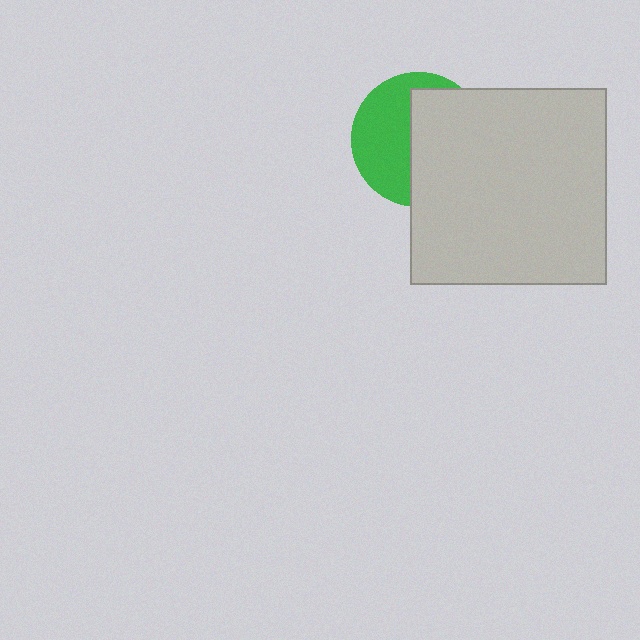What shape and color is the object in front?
The object in front is a light gray square.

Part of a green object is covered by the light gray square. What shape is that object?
It is a circle.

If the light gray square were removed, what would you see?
You would see the complete green circle.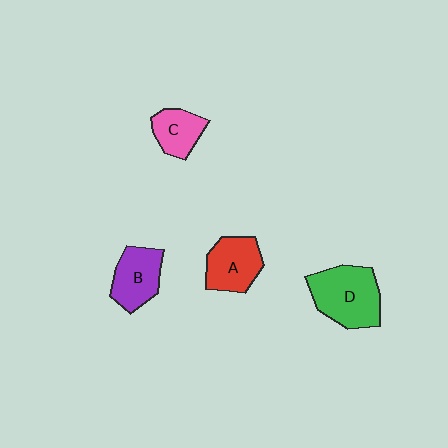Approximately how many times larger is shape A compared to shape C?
Approximately 1.3 times.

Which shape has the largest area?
Shape D (green).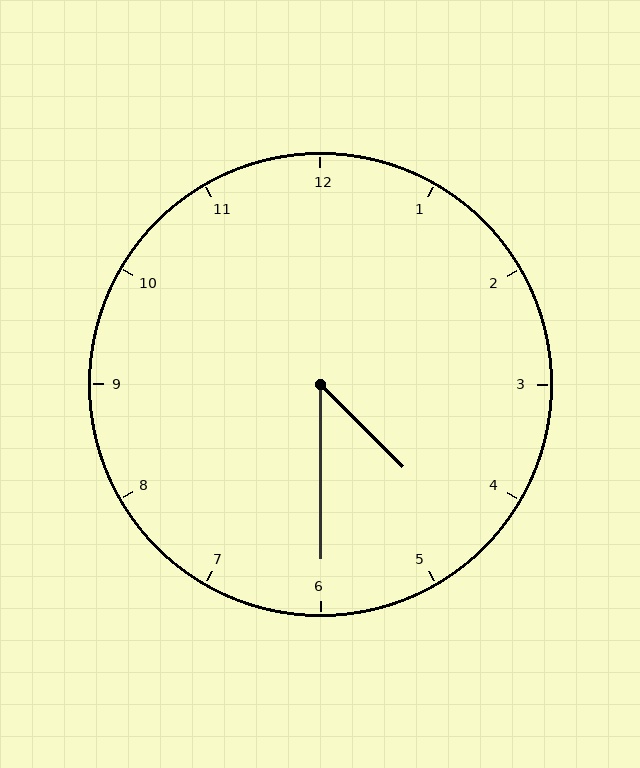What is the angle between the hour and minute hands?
Approximately 45 degrees.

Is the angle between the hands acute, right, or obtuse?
It is acute.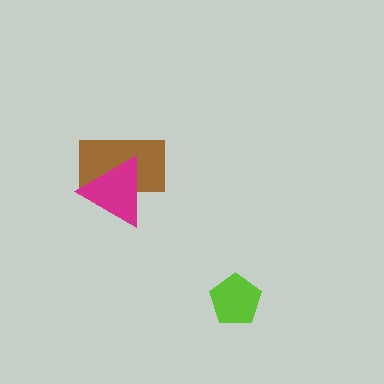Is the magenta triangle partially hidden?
No, no other shape covers it.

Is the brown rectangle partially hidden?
Yes, it is partially covered by another shape.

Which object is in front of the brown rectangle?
The magenta triangle is in front of the brown rectangle.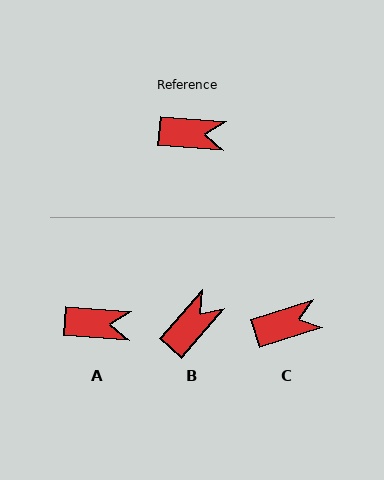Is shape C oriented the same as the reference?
No, it is off by about 22 degrees.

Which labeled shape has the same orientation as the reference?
A.